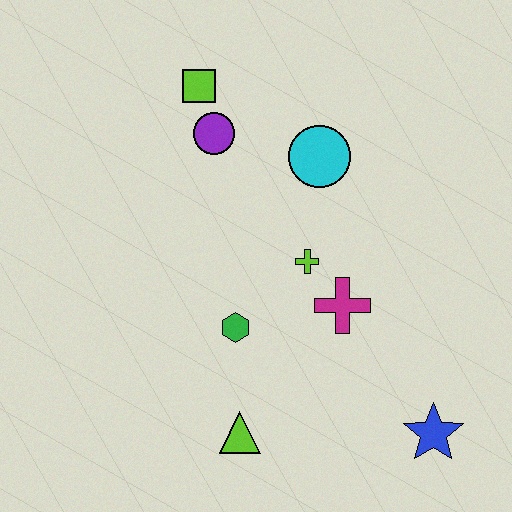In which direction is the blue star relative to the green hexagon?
The blue star is to the right of the green hexagon.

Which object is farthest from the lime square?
The blue star is farthest from the lime square.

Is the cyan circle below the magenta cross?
No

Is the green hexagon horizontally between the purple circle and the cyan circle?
Yes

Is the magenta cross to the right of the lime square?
Yes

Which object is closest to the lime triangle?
The green hexagon is closest to the lime triangle.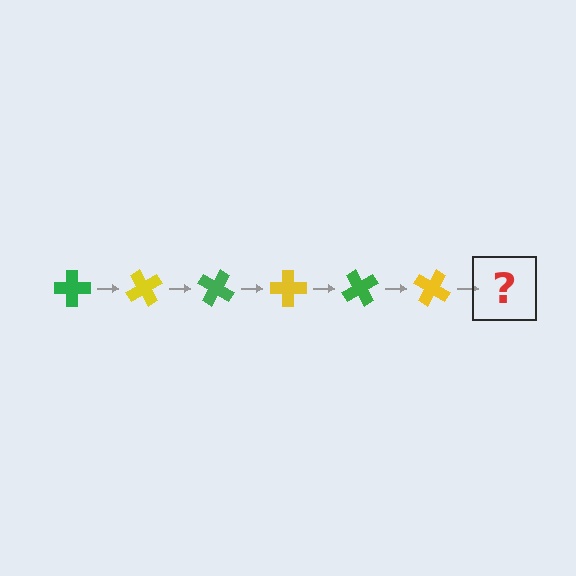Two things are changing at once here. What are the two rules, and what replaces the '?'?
The two rules are that it rotates 60 degrees each step and the color cycles through green and yellow. The '?' should be a green cross, rotated 360 degrees from the start.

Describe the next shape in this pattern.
It should be a green cross, rotated 360 degrees from the start.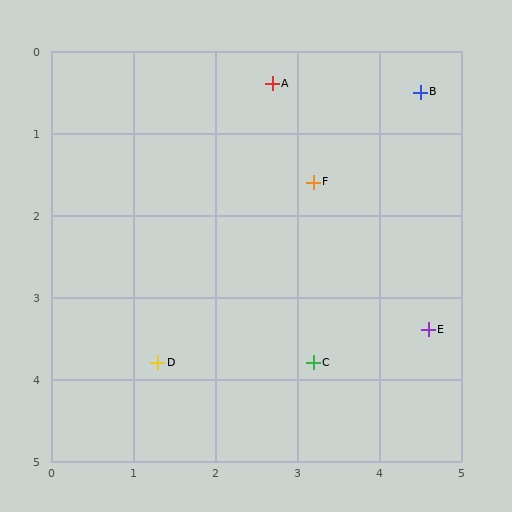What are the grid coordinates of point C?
Point C is at approximately (3.2, 3.8).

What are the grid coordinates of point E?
Point E is at approximately (4.6, 3.4).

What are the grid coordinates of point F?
Point F is at approximately (3.2, 1.6).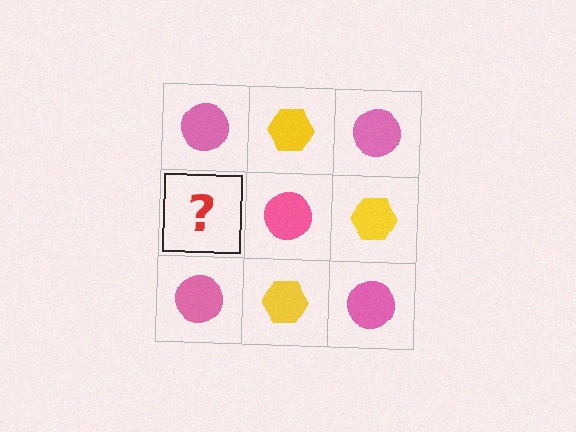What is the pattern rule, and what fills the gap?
The rule is that it alternates pink circle and yellow hexagon in a checkerboard pattern. The gap should be filled with a yellow hexagon.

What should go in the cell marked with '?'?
The missing cell should contain a yellow hexagon.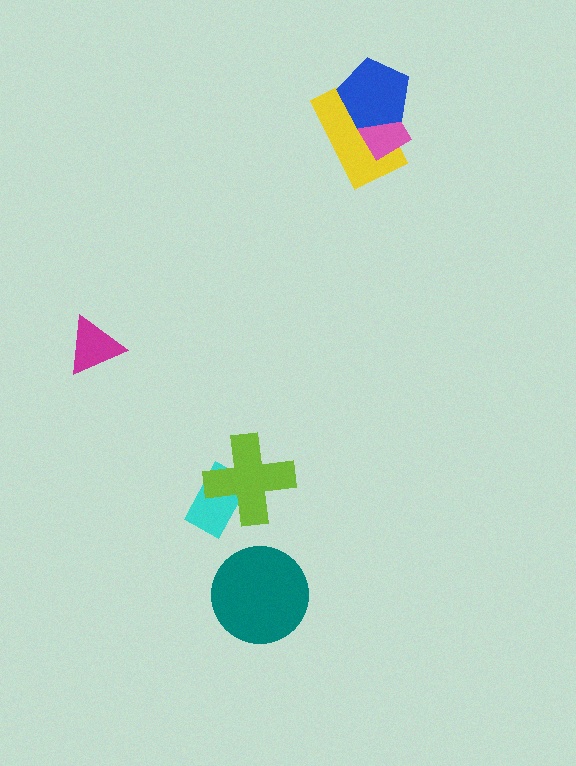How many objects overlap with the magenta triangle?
0 objects overlap with the magenta triangle.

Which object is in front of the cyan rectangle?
The lime cross is in front of the cyan rectangle.